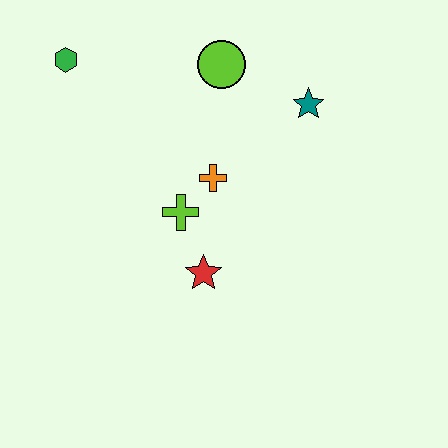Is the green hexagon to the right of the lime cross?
No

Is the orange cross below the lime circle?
Yes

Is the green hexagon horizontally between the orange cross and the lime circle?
No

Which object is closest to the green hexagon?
The lime circle is closest to the green hexagon.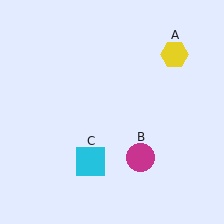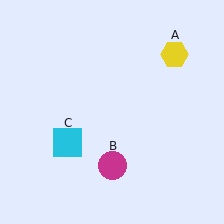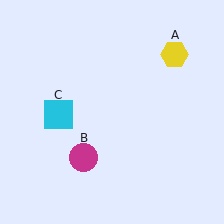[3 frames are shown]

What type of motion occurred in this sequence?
The magenta circle (object B), cyan square (object C) rotated clockwise around the center of the scene.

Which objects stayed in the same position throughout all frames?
Yellow hexagon (object A) remained stationary.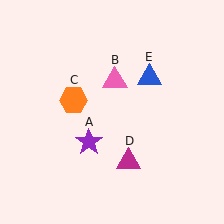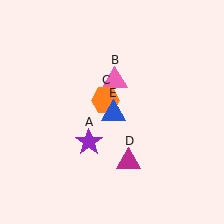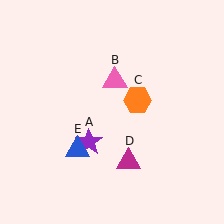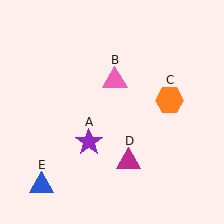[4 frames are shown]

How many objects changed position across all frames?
2 objects changed position: orange hexagon (object C), blue triangle (object E).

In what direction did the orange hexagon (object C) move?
The orange hexagon (object C) moved right.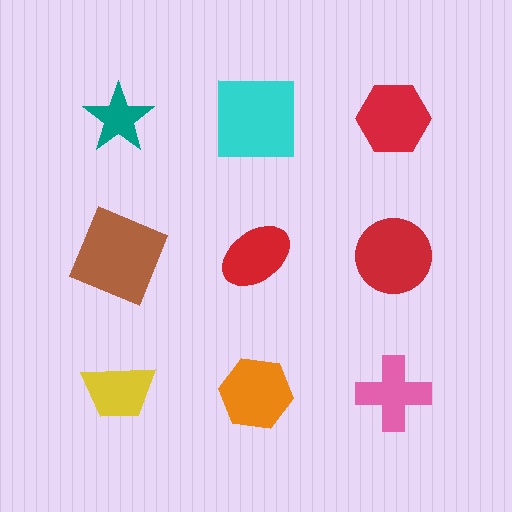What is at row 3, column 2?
An orange hexagon.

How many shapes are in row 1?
3 shapes.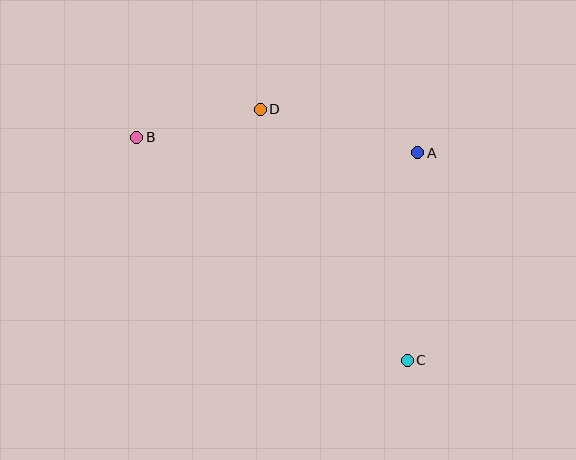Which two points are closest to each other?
Points B and D are closest to each other.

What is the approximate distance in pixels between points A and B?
The distance between A and B is approximately 281 pixels.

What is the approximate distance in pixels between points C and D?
The distance between C and D is approximately 291 pixels.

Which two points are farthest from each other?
Points B and C are farthest from each other.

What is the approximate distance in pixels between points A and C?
The distance between A and C is approximately 208 pixels.